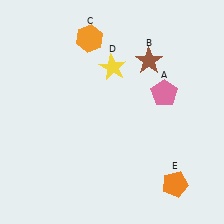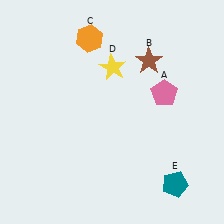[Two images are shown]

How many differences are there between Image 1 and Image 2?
There is 1 difference between the two images.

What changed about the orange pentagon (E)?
In Image 1, E is orange. In Image 2, it changed to teal.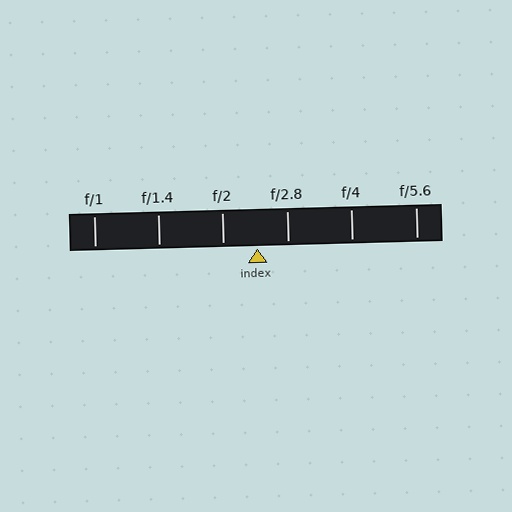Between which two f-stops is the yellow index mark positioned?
The index mark is between f/2 and f/2.8.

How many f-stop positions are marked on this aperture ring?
There are 6 f-stop positions marked.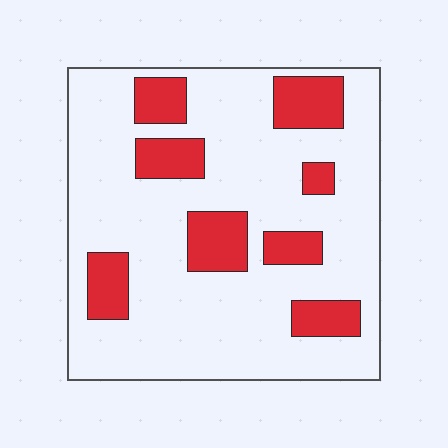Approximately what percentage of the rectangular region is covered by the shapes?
Approximately 20%.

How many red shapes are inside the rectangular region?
8.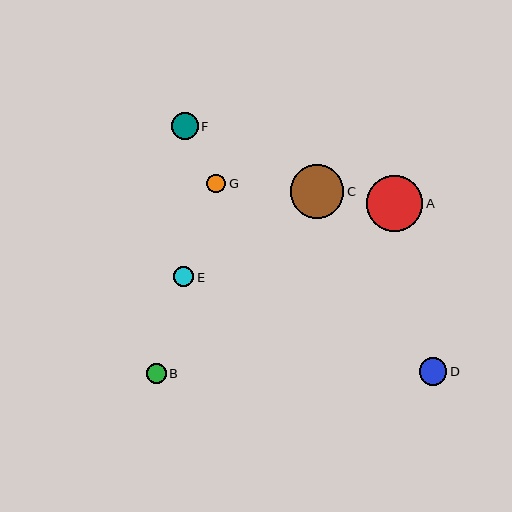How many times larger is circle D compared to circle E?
Circle D is approximately 1.4 times the size of circle E.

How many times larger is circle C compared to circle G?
Circle C is approximately 2.8 times the size of circle G.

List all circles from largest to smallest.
From largest to smallest: A, C, D, F, B, E, G.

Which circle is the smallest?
Circle G is the smallest with a size of approximately 19 pixels.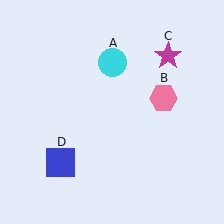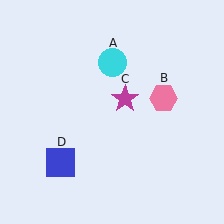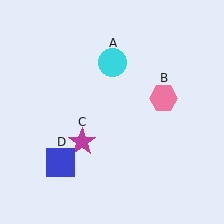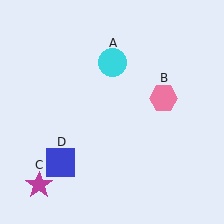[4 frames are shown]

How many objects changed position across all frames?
1 object changed position: magenta star (object C).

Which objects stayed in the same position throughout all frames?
Cyan circle (object A) and pink hexagon (object B) and blue square (object D) remained stationary.